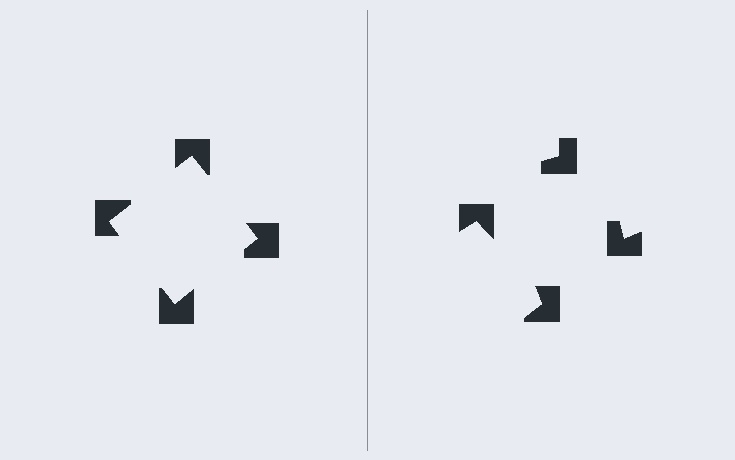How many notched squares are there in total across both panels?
8 — 4 on each side.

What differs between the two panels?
The notched squares are positioned identically on both sides; only the wedge orientations differ. On the left they align to a square; on the right they are misaligned.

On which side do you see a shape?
An illusory square appears on the left side. On the right side the wedge cuts are rotated, so no coherent shape forms.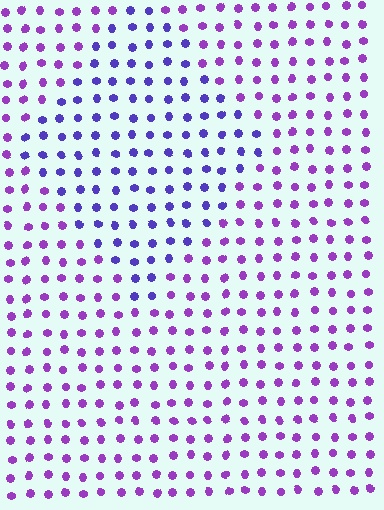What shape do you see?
I see a diamond.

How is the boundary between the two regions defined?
The boundary is defined purely by a slight shift in hue (about 33 degrees). Spacing, size, and orientation are identical on both sides.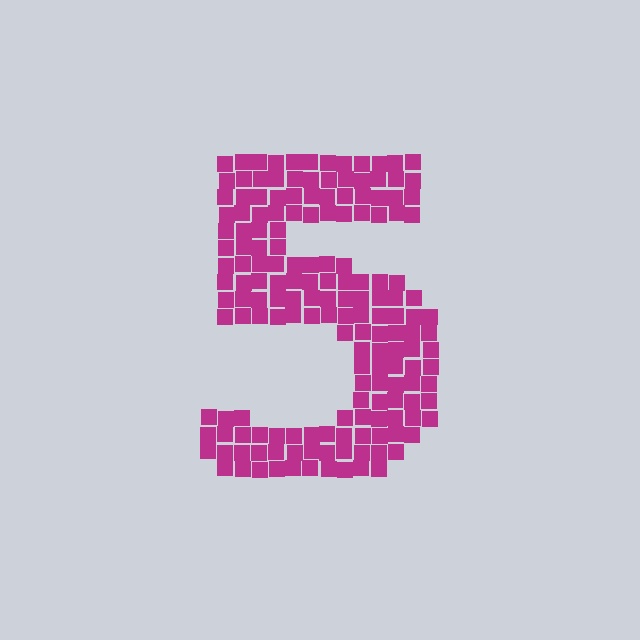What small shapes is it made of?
It is made of small squares.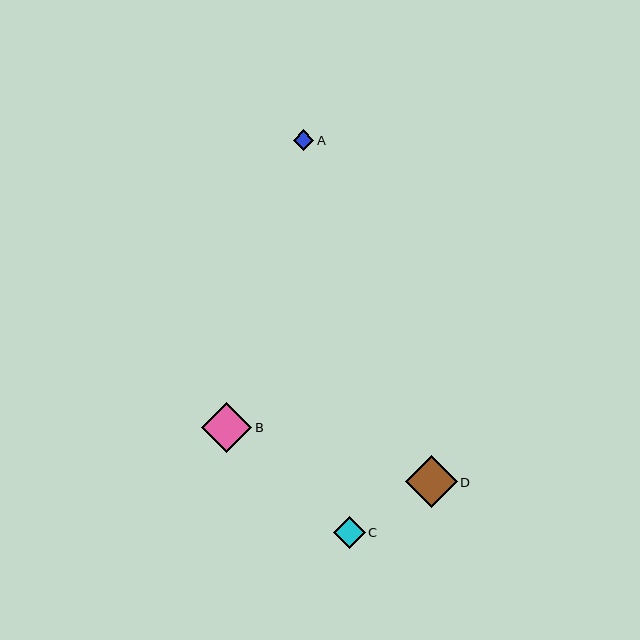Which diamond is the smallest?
Diamond A is the smallest with a size of approximately 20 pixels.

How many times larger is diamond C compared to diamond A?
Diamond C is approximately 1.5 times the size of diamond A.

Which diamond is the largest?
Diamond D is the largest with a size of approximately 52 pixels.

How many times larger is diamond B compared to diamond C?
Diamond B is approximately 1.6 times the size of diamond C.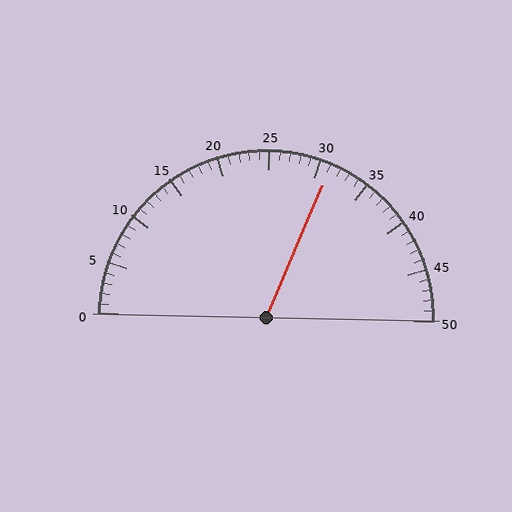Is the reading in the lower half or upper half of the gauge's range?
The reading is in the upper half of the range (0 to 50).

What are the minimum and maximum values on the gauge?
The gauge ranges from 0 to 50.